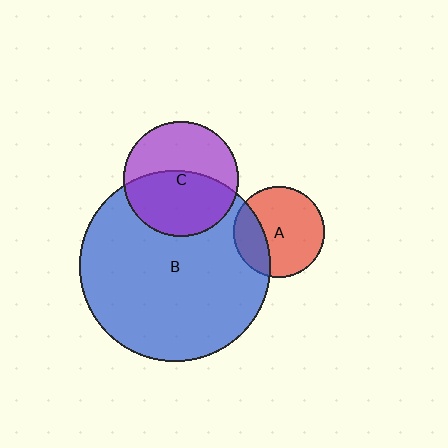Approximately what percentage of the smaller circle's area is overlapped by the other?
Approximately 50%.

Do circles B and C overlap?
Yes.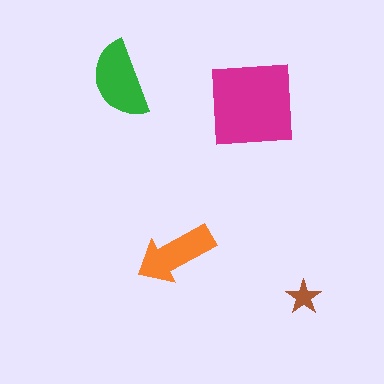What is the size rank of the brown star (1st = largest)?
4th.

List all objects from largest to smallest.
The magenta square, the green semicircle, the orange arrow, the brown star.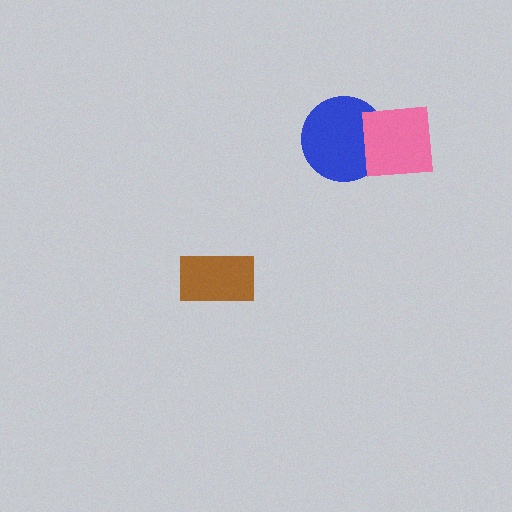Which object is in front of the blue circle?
The pink square is in front of the blue circle.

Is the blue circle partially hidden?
Yes, it is partially covered by another shape.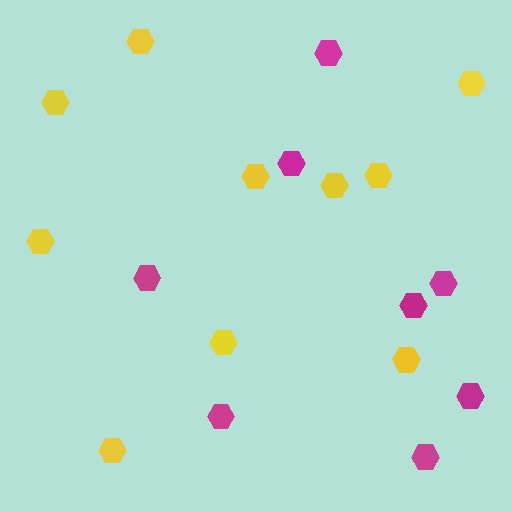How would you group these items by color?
There are 2 groups: one group of magenta hexagons (8) and one group of yellow hexagons (10).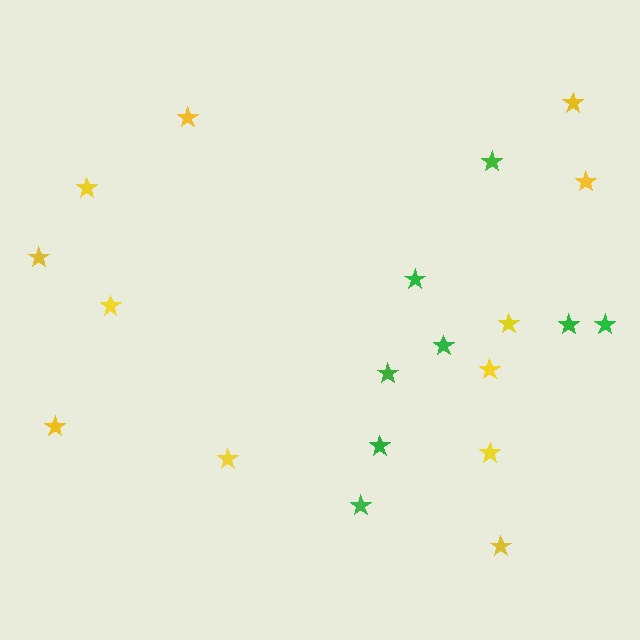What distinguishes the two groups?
There are 2 groups: one group of yellow stars (12) and one group of green stars (8).